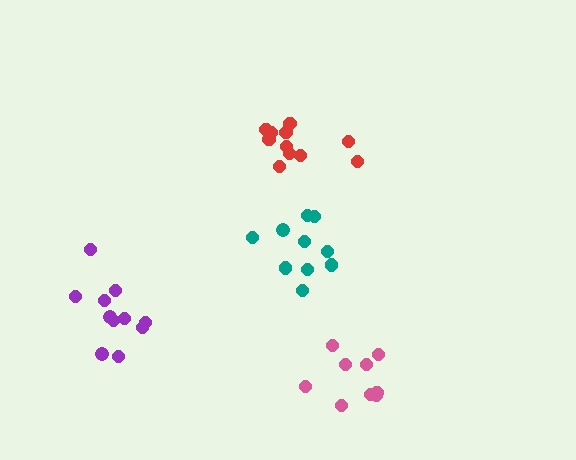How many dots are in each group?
Group 1: 10 dots, Group 2: 9 dots, Group 3: 11 dots, Group 4: 11 dots (41 total).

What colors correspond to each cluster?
The clusters are colored: teal, pink, purple, red.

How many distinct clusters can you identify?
There are 4 distinct clusters.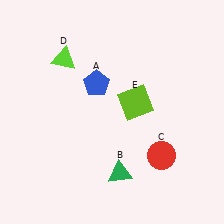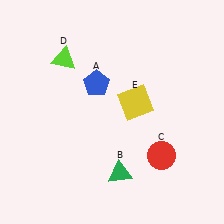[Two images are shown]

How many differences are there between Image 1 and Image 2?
There is 1 difference between the two images.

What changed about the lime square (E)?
In Image 1, E is lime. In Image 2, it changed to yellow.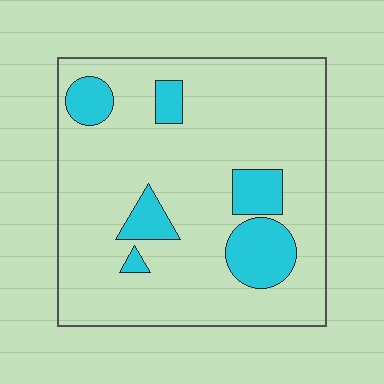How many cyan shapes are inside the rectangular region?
6.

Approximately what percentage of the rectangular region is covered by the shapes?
Approximately 15%.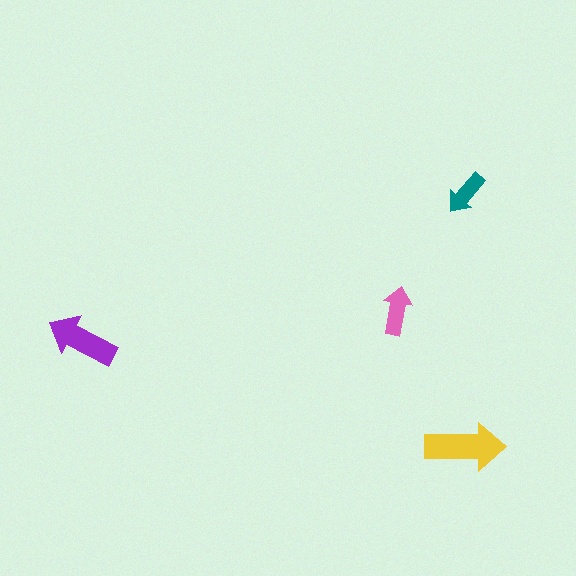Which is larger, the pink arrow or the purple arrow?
The purple one.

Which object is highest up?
The teal arrow is topmost.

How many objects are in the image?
There are 4 objects in the image.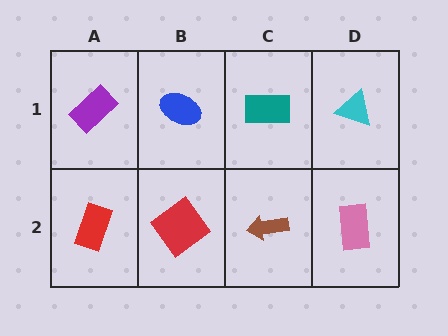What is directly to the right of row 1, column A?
A blue ellipse.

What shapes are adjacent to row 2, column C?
A teal rectangle (row 1, column C), a red diamond (row 2, column B), a pink rectangle (row 2, column D).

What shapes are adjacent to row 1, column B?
A red diamond (row 2, column B), a purple rectangle (row 1, column A), a teal rectangle (row 1, column C).